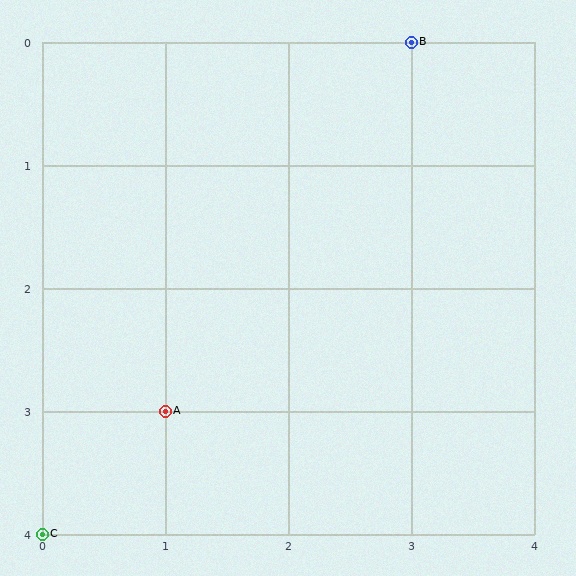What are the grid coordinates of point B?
Point B is at grid coordinates (3, 0).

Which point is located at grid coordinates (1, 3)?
Point A is at (1, 3).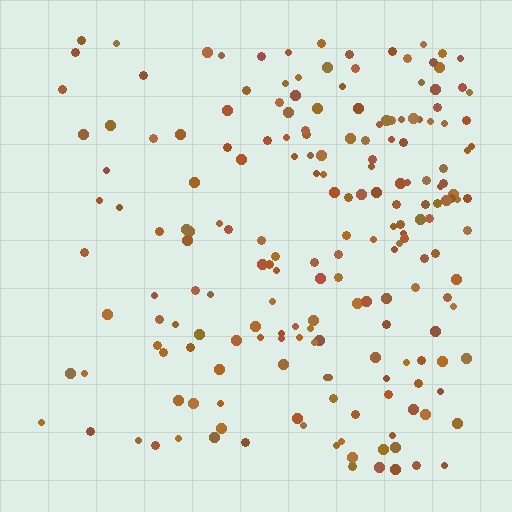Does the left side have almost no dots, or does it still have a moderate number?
Still a moderate number, just noticeably fewer than the right.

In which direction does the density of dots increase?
From left to right, with the right side densest.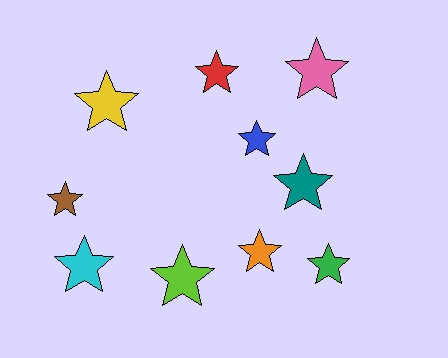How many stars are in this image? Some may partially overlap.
There are 10 stars.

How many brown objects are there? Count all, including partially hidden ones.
There is 1 brown object.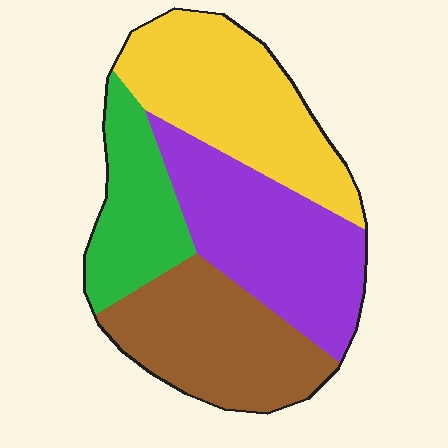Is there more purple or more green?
Purple.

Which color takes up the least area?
Green, at roughly 15%.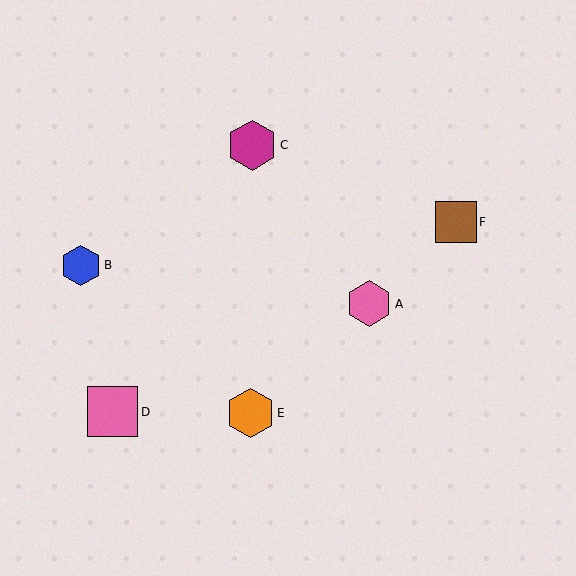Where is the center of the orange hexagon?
The center of the orange hexagon is at (250, 413).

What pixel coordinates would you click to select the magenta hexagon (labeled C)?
Click at (252, 145) to select the magenta hexagon C.